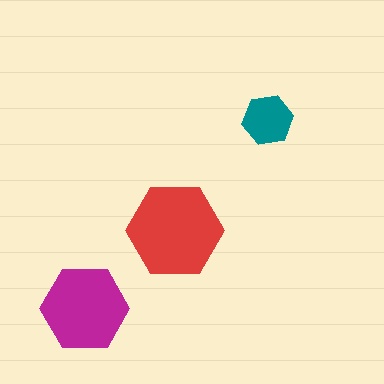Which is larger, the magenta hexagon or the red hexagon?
The red one.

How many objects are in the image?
There are 3 objects in the image.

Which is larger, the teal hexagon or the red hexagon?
The red one.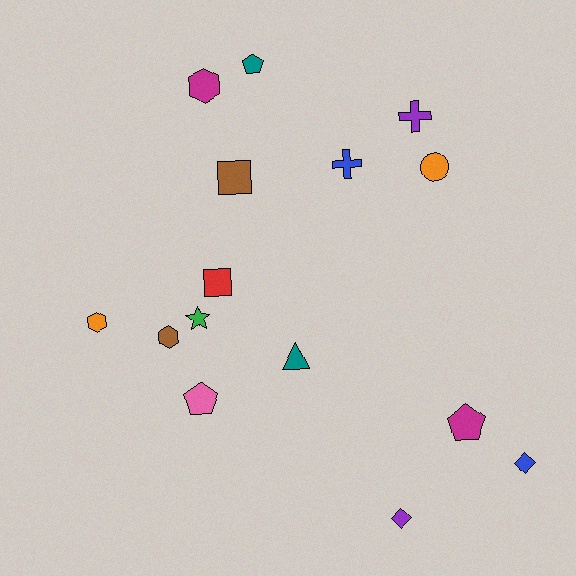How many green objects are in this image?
There is 1 green object.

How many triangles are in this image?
There is 1 triangle.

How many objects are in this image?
There are 15 objects.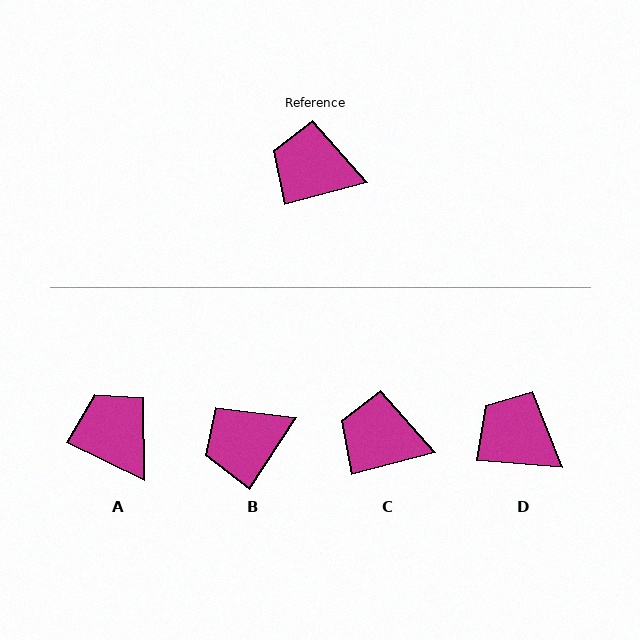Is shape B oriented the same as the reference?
No, it is off by about 41 degrees.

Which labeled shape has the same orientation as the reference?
C.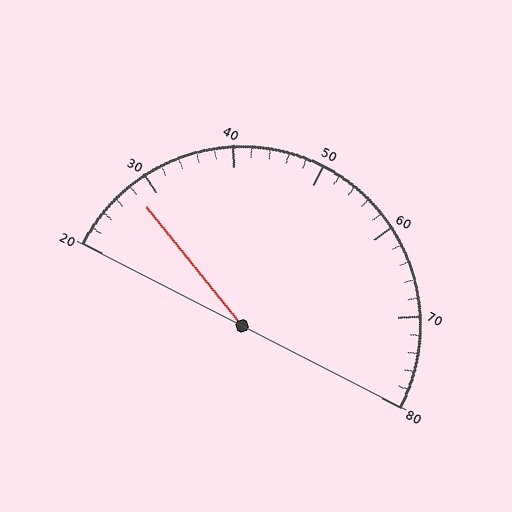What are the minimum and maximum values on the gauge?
The gauge ranges from 20 to 80.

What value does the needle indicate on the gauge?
The needle indicates approximately 28.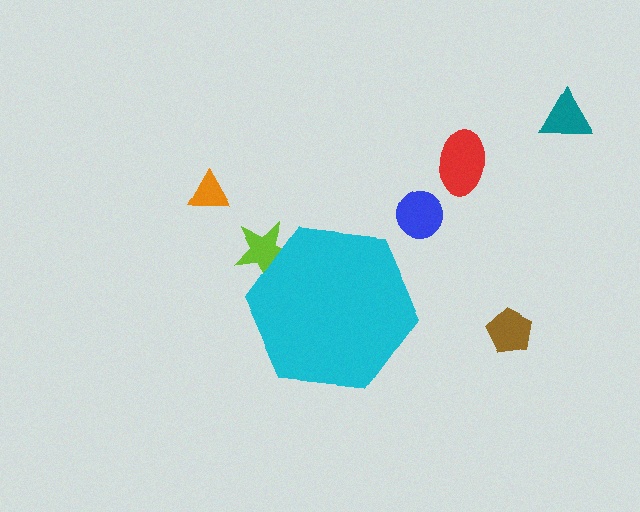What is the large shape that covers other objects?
A cyan hexagon.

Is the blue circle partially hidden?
No, the blue circle is fully visible.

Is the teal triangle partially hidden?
No, the teal triangle is fully visible.